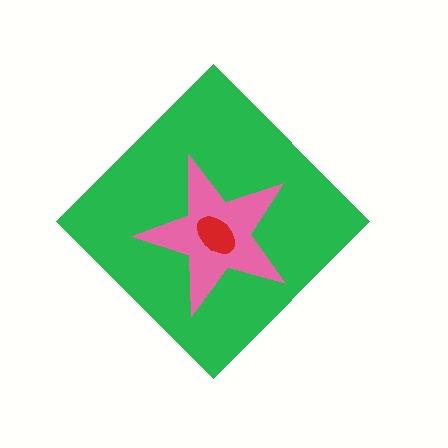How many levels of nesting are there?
3.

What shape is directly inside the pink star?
The red ellipse.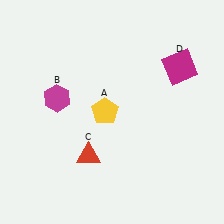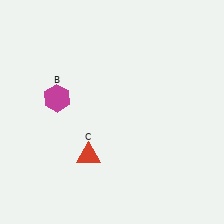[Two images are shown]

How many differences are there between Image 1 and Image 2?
There are 2 differences between the two images.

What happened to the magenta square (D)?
The magenta square (D) was removed in Image 2. It was in the top-right area of Image 1.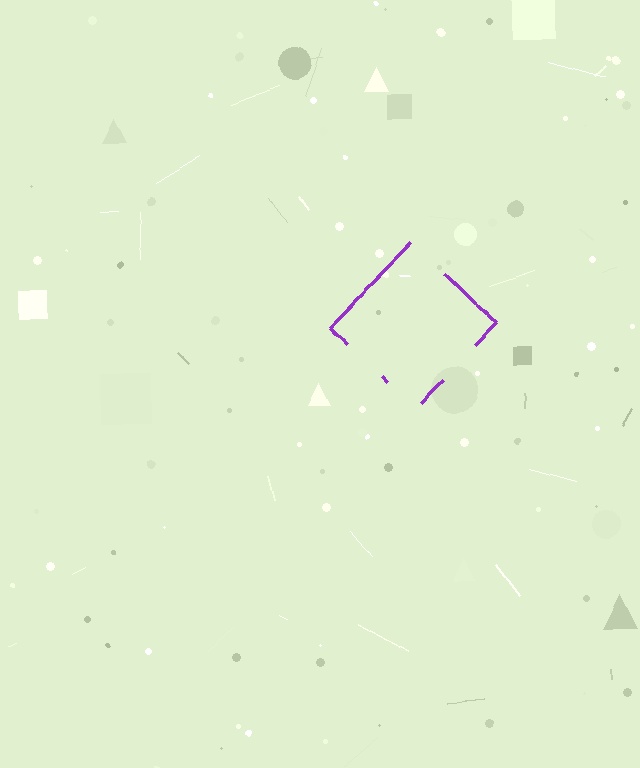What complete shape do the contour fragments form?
The contour fragments form a diamond.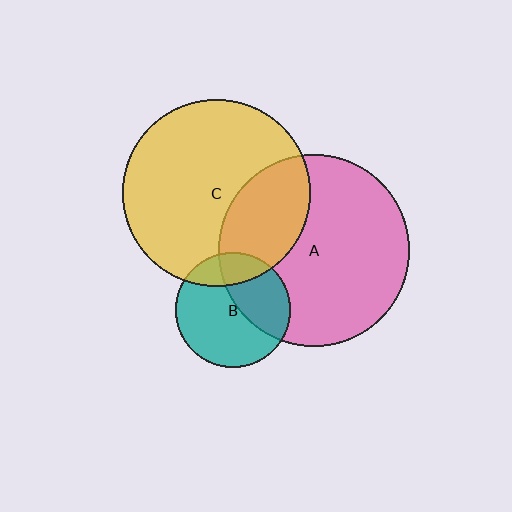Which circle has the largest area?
Circle A (pink).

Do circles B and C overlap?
Yes.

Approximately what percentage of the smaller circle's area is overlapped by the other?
Approximately 20%.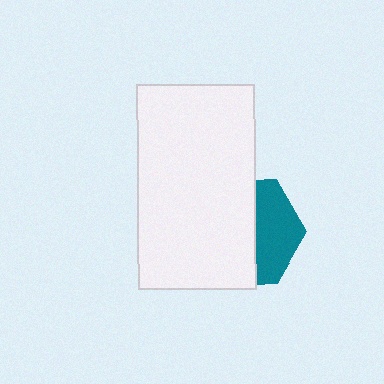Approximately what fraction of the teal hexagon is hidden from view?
Roughly 60% of the teal hexagon is hidden behind the white rectangle.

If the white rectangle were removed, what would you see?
You would see the complete teal hexagon.